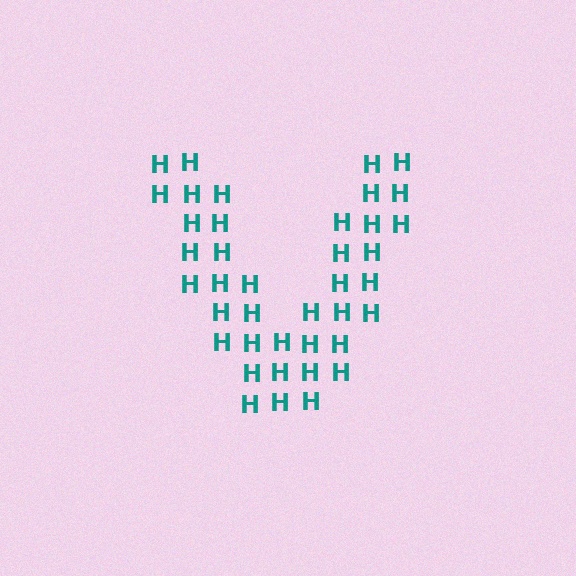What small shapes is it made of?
It is made of small letter H's.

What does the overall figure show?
The overall figure shows the letter V.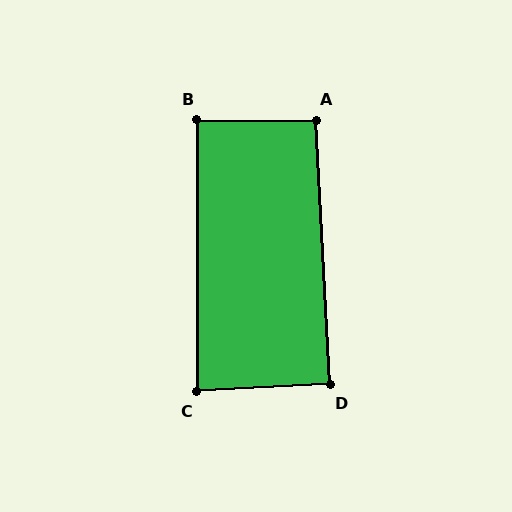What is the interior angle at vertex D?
Approximately 90 degrees (approximately right).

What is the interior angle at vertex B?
Approximately 90 degrees (approximately right).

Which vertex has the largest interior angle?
A, at approximately 93 degrees.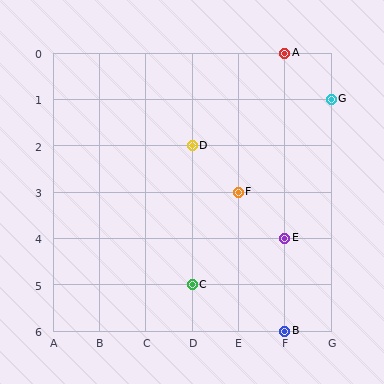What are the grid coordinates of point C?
Point C is at grid coordinates (D, 5).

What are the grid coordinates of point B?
Point B is at grid coordinates (F, 6).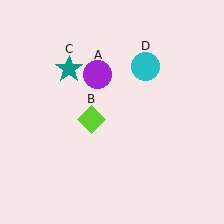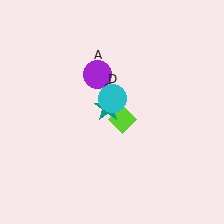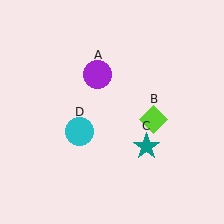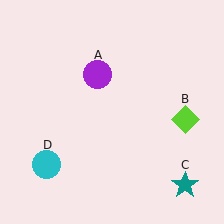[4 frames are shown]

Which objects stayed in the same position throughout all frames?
Purple circle (object A) remained stationary.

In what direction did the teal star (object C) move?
The teal star (object C) moved down and to the right.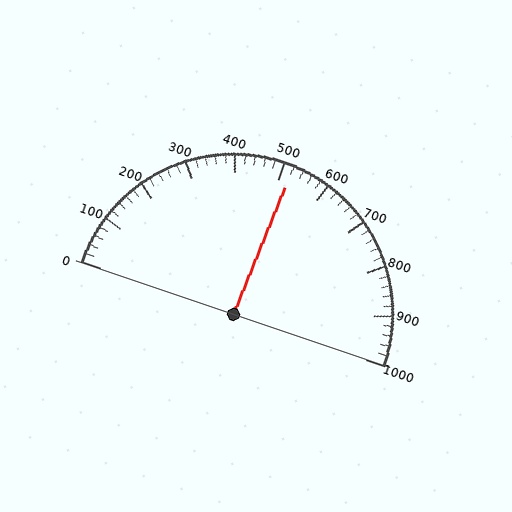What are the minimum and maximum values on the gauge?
The gauge ranges from 0 to 1000.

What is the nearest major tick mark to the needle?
The nearest major tick mark is 500.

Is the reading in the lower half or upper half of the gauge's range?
The reading is in the upper half of the range (0 to 1000).